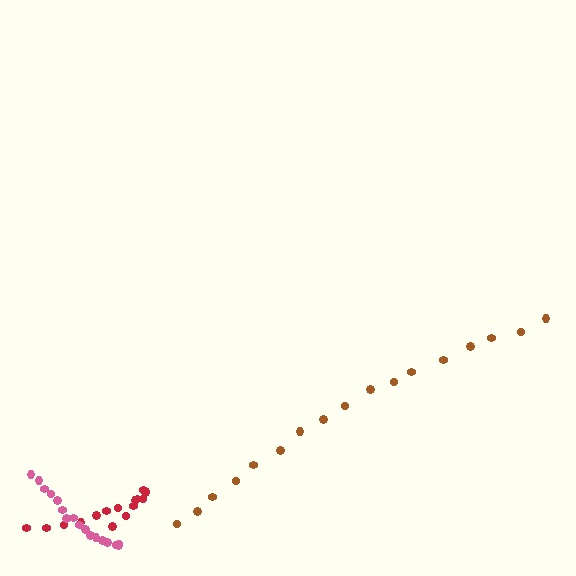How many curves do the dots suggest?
There are 3 distinct paths.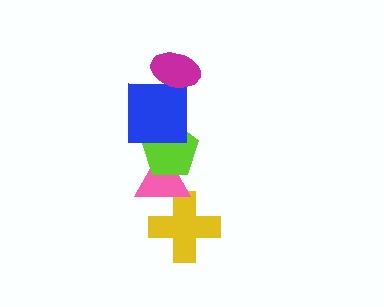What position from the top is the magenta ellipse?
The magenta ellipse is 1st from the top.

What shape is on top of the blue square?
The magenta ellipse is on top of the blue square.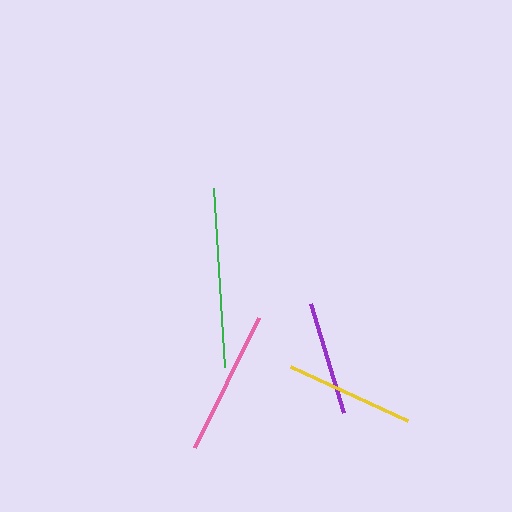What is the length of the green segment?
The green segment is approximately 180 pixels long.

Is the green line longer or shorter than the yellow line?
The green line is longer than the yellow line.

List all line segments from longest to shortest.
From longest to shortest: green, pink, yellow, purple.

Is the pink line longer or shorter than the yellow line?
The pink line is longer than the yellow line.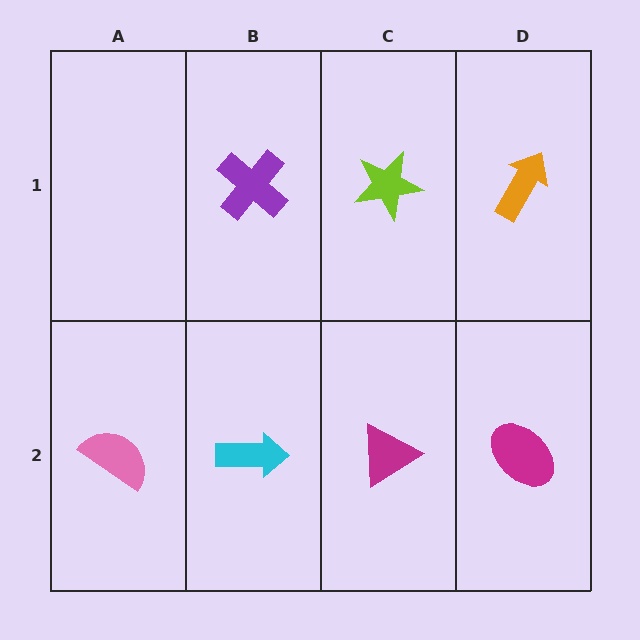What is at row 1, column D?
An orange arrow.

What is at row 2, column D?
A magenta ellipse.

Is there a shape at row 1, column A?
No, that cell is empty.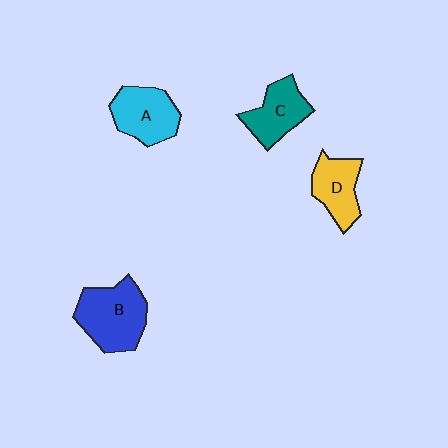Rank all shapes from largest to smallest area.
From largest to smallest: B (blue), A (cyan), C (teal), D (yellow).